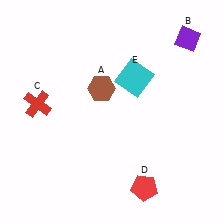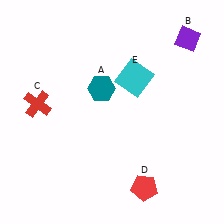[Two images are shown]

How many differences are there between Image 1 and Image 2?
There is 1 difference between the two images.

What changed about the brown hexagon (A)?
In Image 1, A is brown. In Image 2, it changed to teal.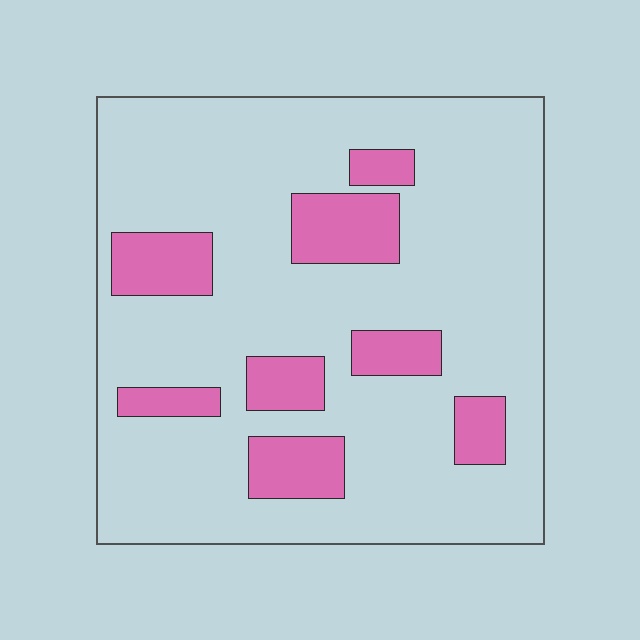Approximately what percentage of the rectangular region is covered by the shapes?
Approximately 20%.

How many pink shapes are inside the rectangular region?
8.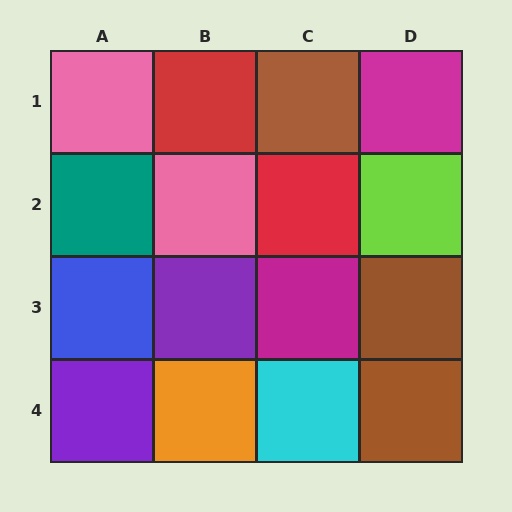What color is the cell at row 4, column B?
Orange.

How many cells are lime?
1 cell is lime.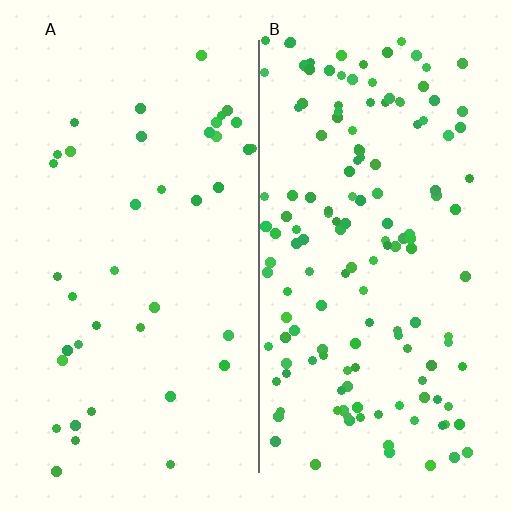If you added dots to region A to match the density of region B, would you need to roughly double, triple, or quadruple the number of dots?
Approximately quadruple.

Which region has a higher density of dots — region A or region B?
B (the right).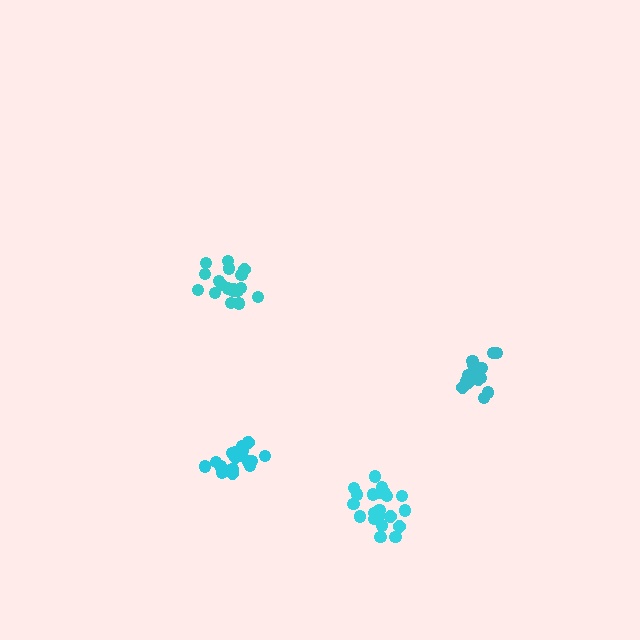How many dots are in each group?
Group 1: 15 dots, Group 2: 20 dots, Group 3: 18 dots, Group 4: 21 dots (74 total).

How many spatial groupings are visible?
There are 4 spatial groupings.